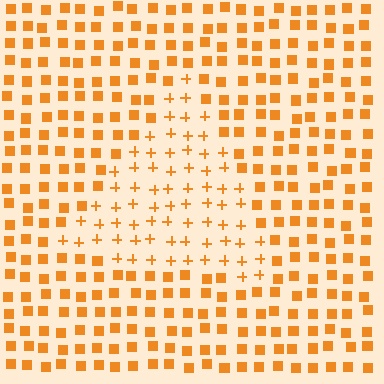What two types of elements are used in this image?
The image uses plus signs inside the triangle region and squares outside it.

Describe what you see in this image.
The image is filled with small orange elements arranged in a uniform grid. A triangle-shaped region contains plus signs, while the surrounding area contains squares. The boundary is defined purely by the change in element shape.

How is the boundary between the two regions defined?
The boundary is defined by a change in element shape: plus signs inside vs. squares outside. All elements share the same color and spacing.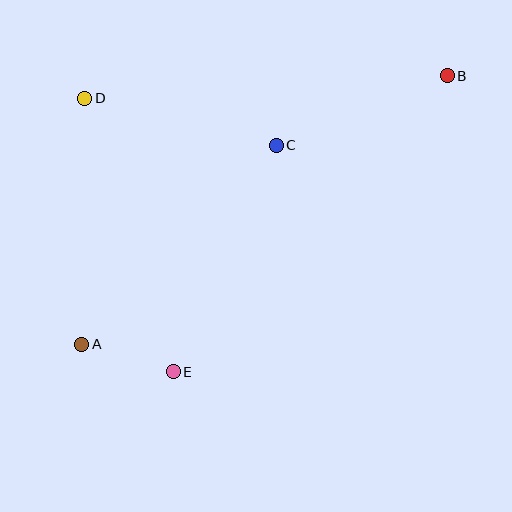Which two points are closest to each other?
Points A and E are closest to each other.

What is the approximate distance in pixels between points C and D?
The distance between C and D is approximately 197 pixels.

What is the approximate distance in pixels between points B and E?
The distance between B and E is approximately 403 pixels.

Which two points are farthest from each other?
Points A and B are farthest from each other.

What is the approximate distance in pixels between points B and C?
The distance between B and C is approximately 185 pixels.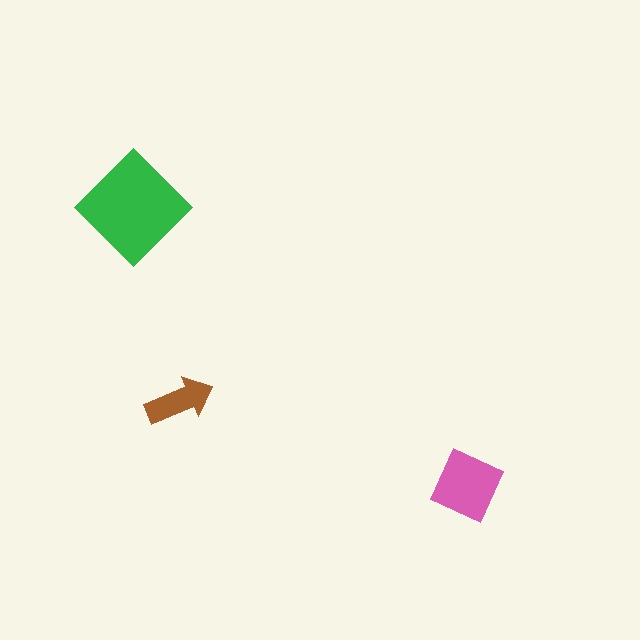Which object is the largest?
The green diamond.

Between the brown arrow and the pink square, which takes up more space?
The pink square.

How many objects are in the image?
There are 3 objects in the image.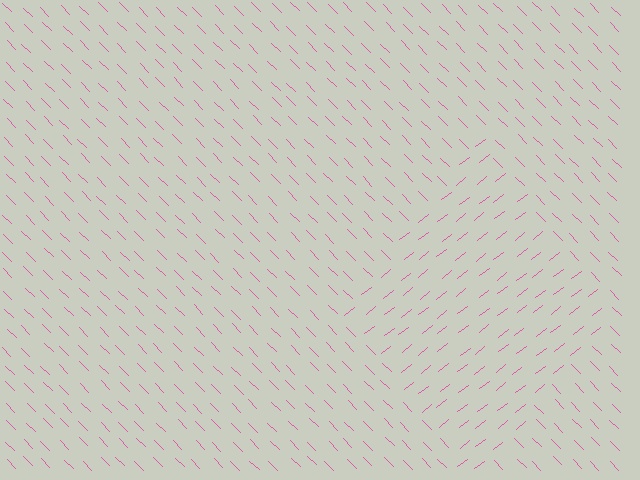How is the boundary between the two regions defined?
The boundary is defined purely by a change in line orientation (approximately 82 degrees difference). All lines are the same color and thickness.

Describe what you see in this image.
The image is filled with small pink line segments. A diamond region in the image has lines oriented differently from the surrounding lines, creating a visible texture boundary.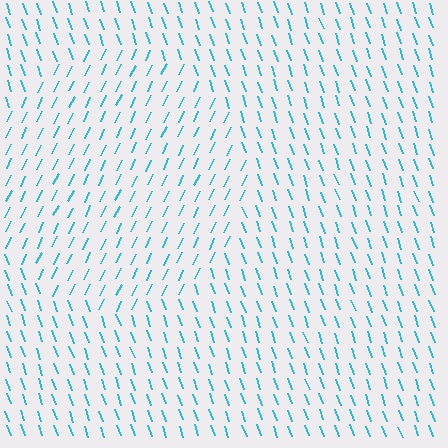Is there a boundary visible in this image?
Yes, there is a texture boundary formed by a change in line orientation.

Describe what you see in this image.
The image is filled with small cyan line segments. A circle region in the image has lines oriented differently from the surrounding lines, creating a visible texture boundary.